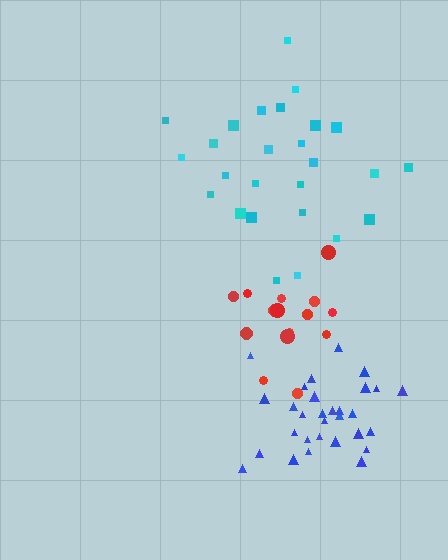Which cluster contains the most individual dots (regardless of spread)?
Blue (30).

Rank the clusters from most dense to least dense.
blue, red, cyan.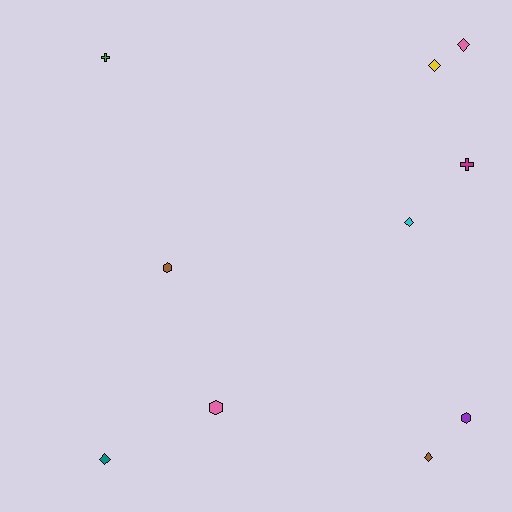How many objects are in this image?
There are 10 objects.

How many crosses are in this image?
There are 2 crosses.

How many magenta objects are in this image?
There is 1 magenta object.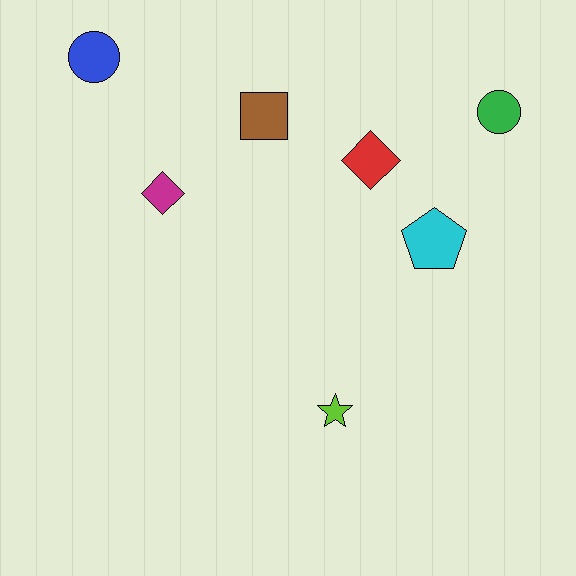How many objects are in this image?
There are 7 objects.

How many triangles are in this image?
There are no triangles.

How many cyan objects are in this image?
There is 1 cyan object.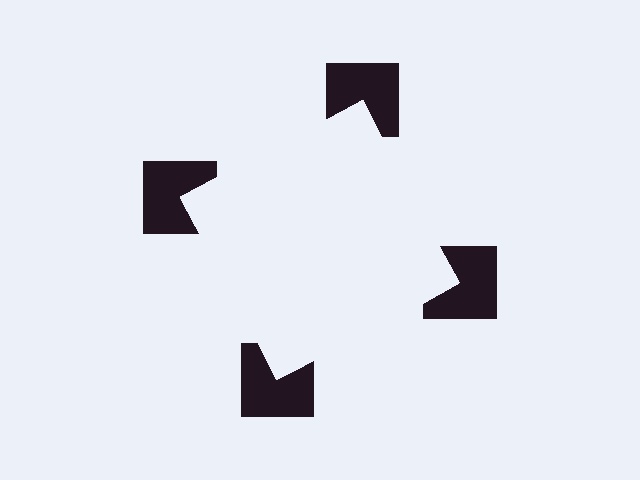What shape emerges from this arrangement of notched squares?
An illusory square — its edges are inferred from the aligned wedge cuts in the notched squares, not physically drawn.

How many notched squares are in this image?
There are 4 — one at each vertex of the illusory square.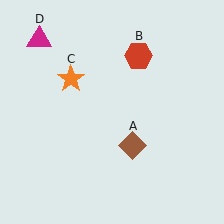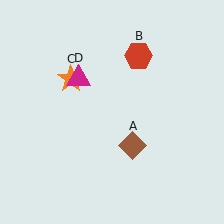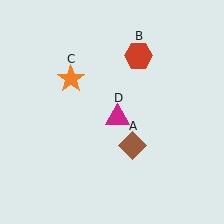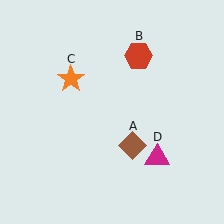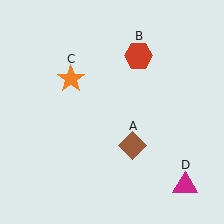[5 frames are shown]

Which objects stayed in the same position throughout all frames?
Brown diamond (object A) and red hexagon (object B) and orange star (object C) remained stationary.